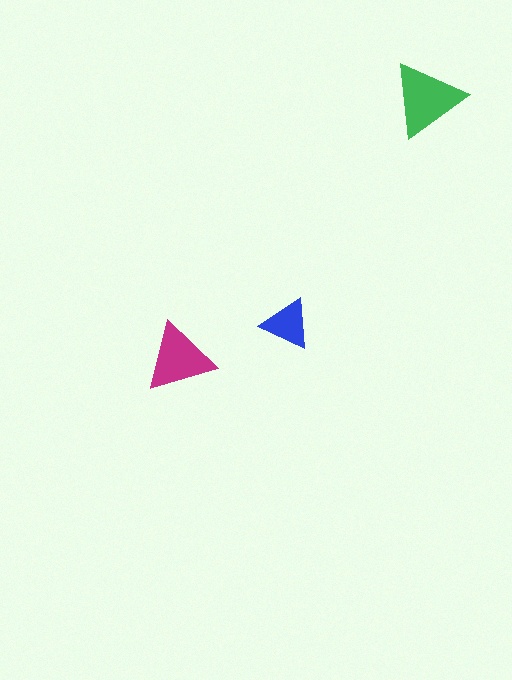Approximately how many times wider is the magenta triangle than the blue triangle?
About 1.5 times wider.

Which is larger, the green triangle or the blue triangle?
The green one.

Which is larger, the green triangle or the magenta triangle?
The green one.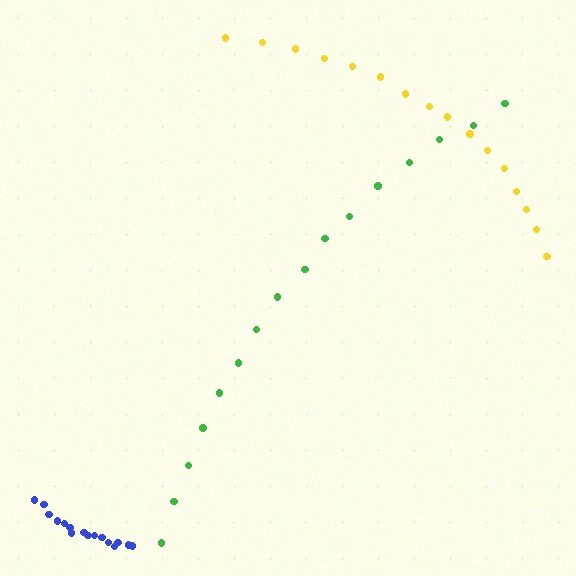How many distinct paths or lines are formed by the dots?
There are 3 distinct paths.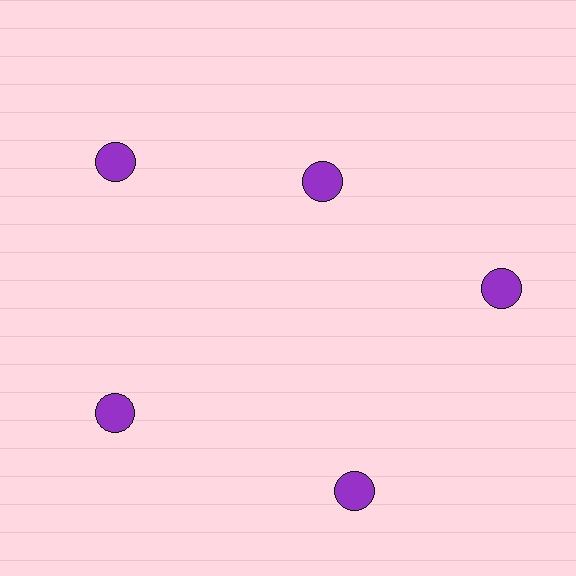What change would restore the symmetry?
The symmetry would be restored by moving it outward, back onto the ring so that all 5 circles sit at equal angles and equal distance from the center.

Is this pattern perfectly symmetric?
No. The 5 purple circles are arranged in a ring, but one element near the 1 o'clock position is pulled inward toward the center, breaking the 5-fold rotational symmetry.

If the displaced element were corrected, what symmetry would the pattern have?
It would have 5-fold rotational symmetry — the pattern would map onto itself every 72 degrees.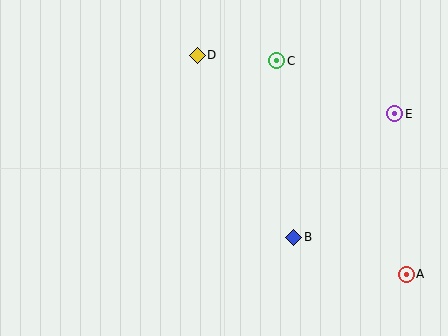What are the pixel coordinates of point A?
Point A is at (406, 274).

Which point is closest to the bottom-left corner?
Point B is closest to the bottom-left corner.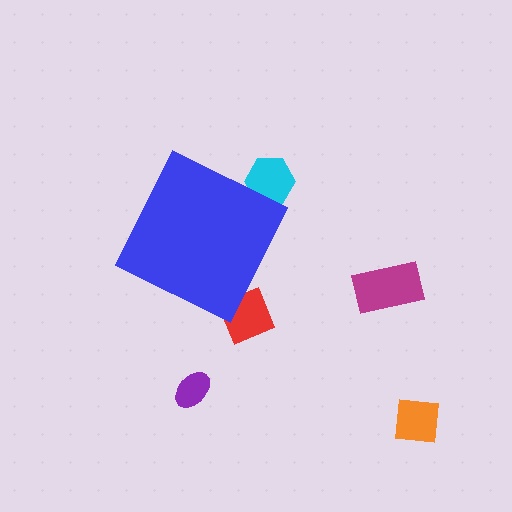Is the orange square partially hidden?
No, the orange square is fully visible.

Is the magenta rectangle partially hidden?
No, the magenta rectangle is fully visible.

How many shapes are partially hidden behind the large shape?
2 shapes are partially hidden.